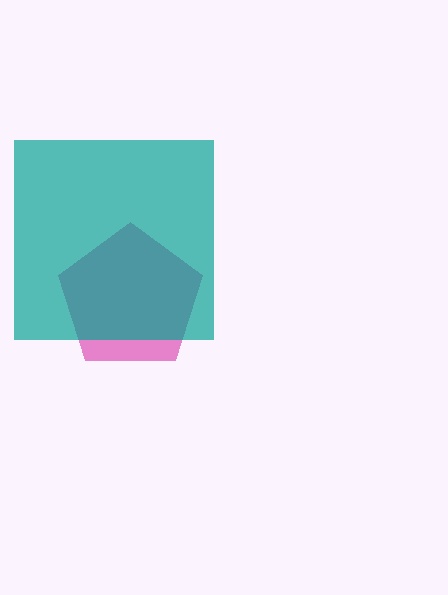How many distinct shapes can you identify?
There are 2 distinct shapes: a magenta pentagon, a teal square.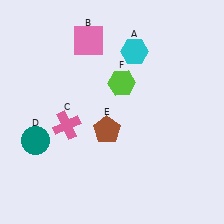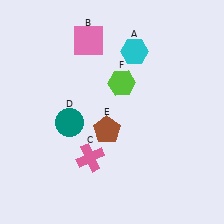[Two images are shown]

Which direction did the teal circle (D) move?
The teal circle (D) moved right.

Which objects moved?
The objects that moved are: the pink cross (C), the teal circle (D).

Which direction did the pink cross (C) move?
The pink cross (C) moved down.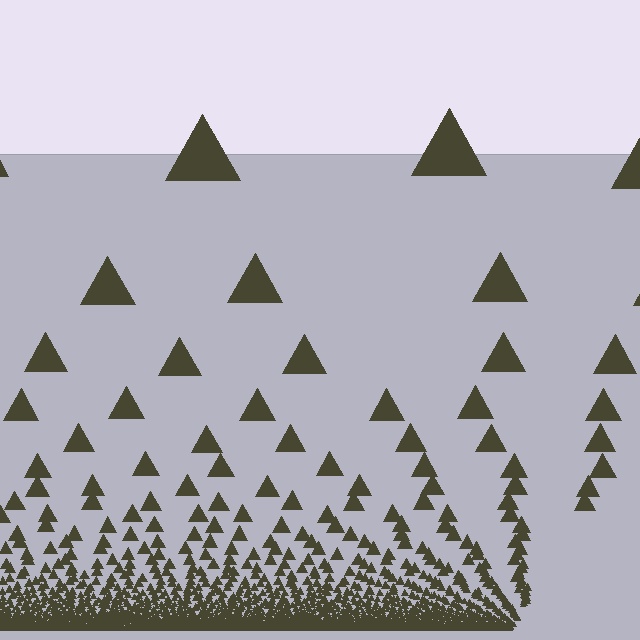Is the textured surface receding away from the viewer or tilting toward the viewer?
The surface appears to tilt toward the viewer. Texture elements get larger and sparser toward the top.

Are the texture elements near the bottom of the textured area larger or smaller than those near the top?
Smaller. The gradient is inverted — elements near the bottom are smaller and denser.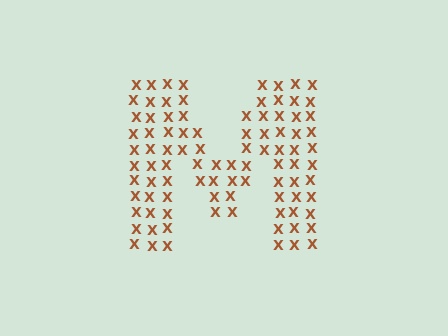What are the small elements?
The small elements are letter X's.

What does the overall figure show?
The overall figure shows the letter M.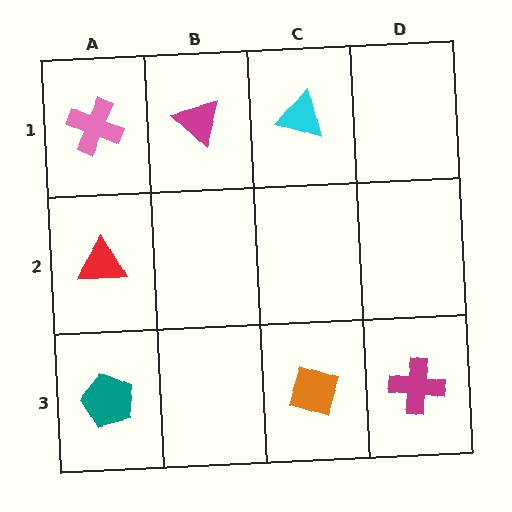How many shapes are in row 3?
3 shapes.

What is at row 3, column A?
A teal pentagon.